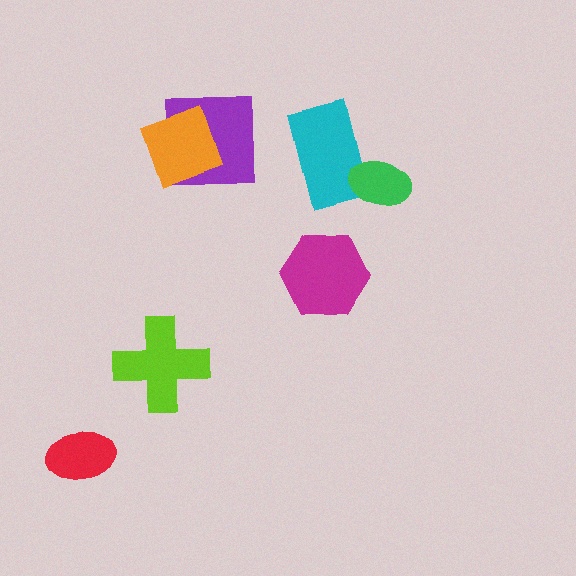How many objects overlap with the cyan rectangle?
1 object overlaps with the cyan rectangle.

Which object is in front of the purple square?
The orange square is in front of the purple square.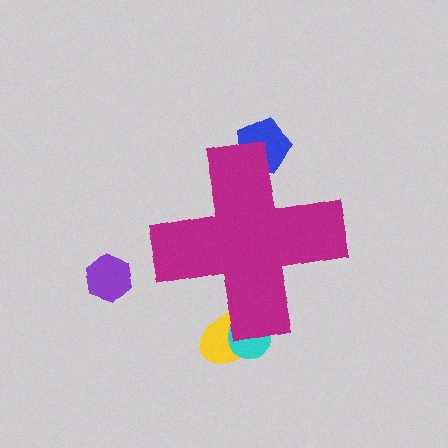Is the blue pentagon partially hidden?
Yes, the blue pentagon is partially hidden behind the magenta cross.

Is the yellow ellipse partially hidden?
Yes, the yellow ellipse is partially hidden behind the magenta cross.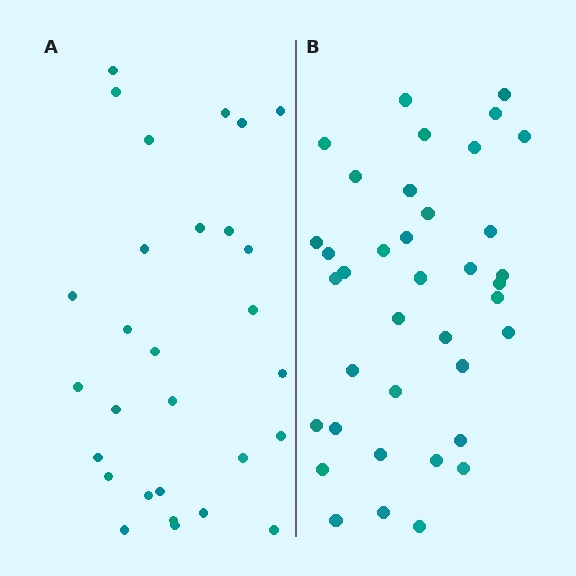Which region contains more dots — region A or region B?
Region B (the right region) has more dots.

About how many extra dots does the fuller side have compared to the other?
Region B has roughly 8 or so more dots than region A.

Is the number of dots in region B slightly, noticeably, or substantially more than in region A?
Region B has noticeably more, but not dramatically so. The ratio is roughly 1.3 to 1.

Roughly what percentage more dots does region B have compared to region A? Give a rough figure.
About 30% more.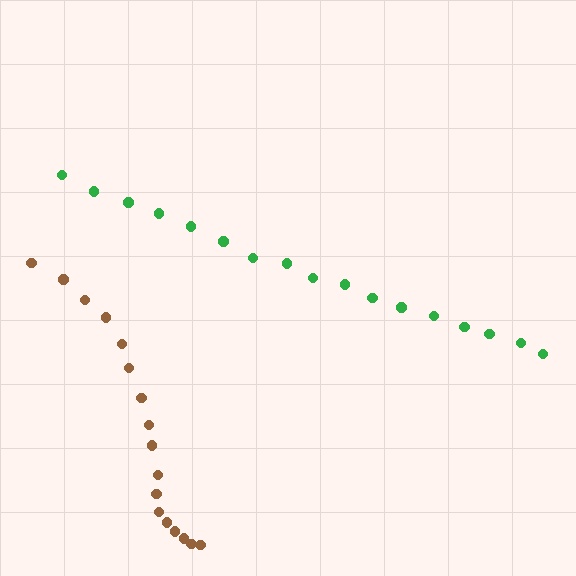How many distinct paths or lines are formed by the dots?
There are 2 distinct paths.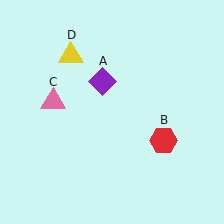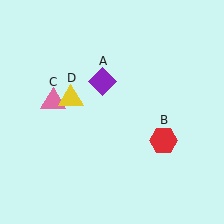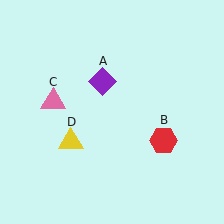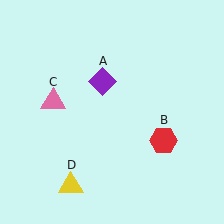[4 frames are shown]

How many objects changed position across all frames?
1 object changed position: yellow triangle (object D).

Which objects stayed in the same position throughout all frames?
Purple diamond (object A) and red hexagon (object B) and pink triangle (object C) remained stationary.